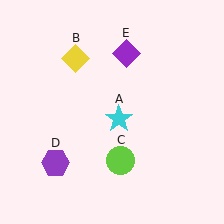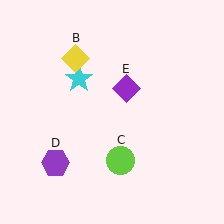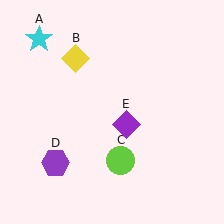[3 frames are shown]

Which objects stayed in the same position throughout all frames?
Yellow diamond (object B) and lime circle (object C) and purple hexagon (object D) remained stationary.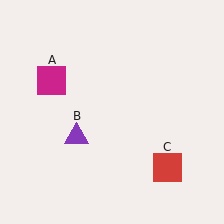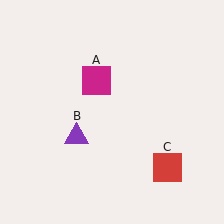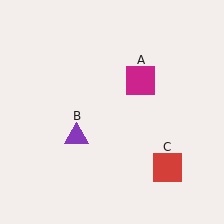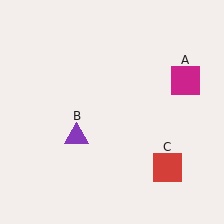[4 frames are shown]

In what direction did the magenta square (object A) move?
The magenta square (object A) moved right.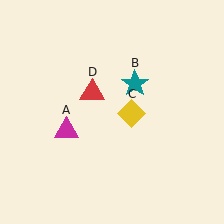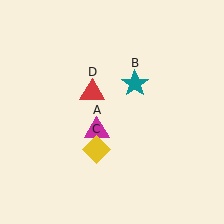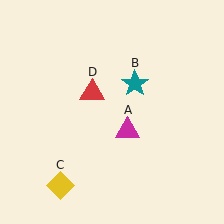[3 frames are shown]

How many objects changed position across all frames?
2 objects changed position: magenta triangle (object A), yellow diamond (object C).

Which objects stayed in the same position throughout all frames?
Teal star (object B) and red triangle (object D) remained stationary.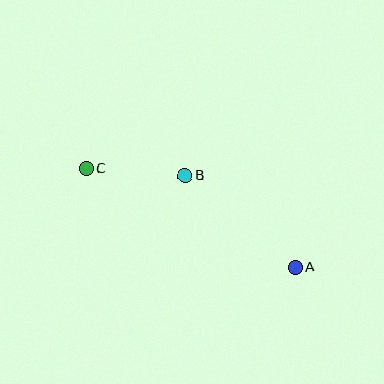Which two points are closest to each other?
Points B and C are closest to each other.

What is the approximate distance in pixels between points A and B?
The distance between A and B is approximately 143 pixels.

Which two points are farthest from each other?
Points A and C are farthest from each other.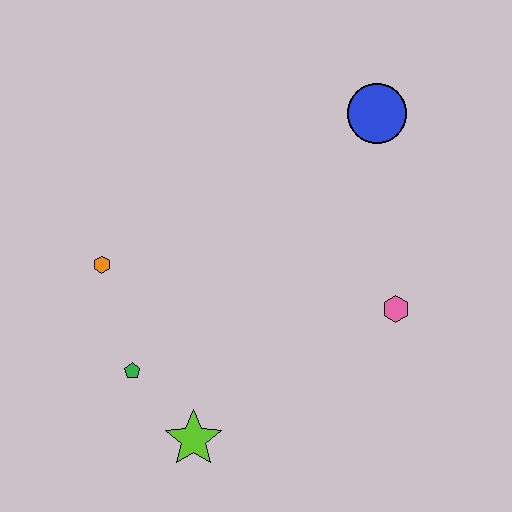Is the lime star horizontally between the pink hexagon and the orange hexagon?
Yes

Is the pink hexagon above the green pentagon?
Yes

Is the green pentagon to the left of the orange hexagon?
No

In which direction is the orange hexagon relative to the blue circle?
The orange hexagon is to the left of the blue circle.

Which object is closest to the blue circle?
The pink hexagon is closest to the blue circle.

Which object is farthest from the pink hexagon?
The orange hexagon is farthest from the pink hexagon.